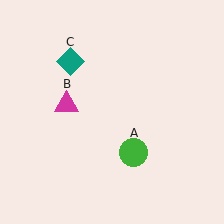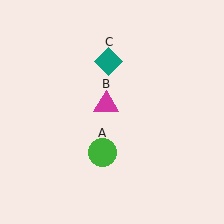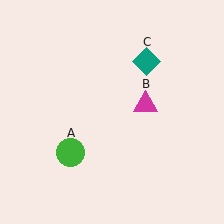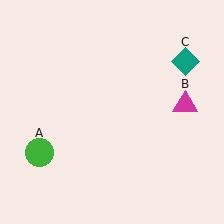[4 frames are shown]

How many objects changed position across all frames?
3 objects changed position: green circle (object A), magenta triangle (object B), teal diamond (object C).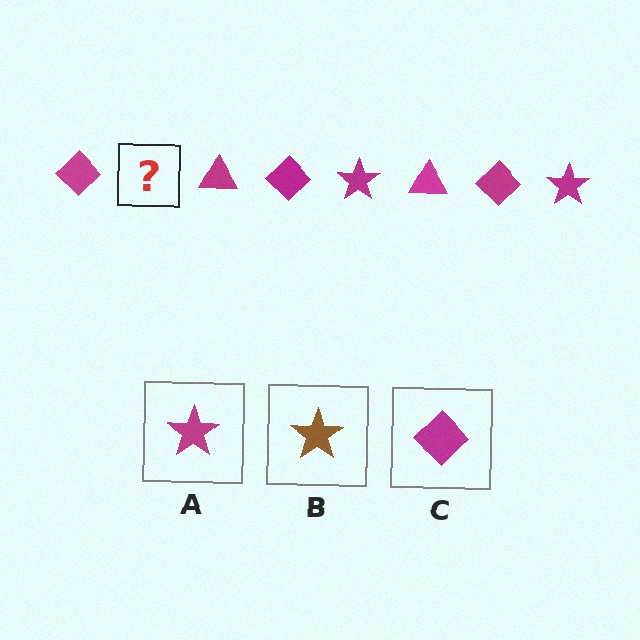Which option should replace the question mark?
Option A.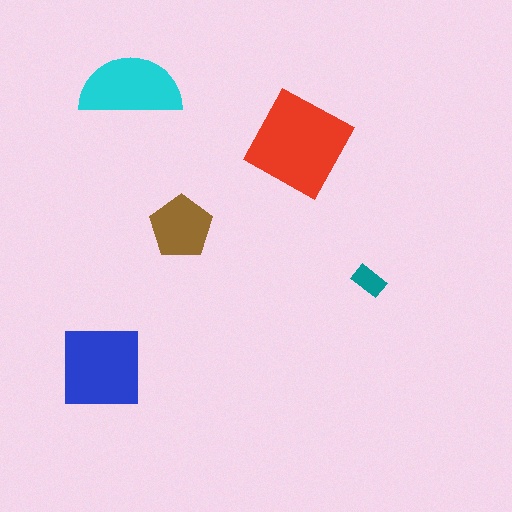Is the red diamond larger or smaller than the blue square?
Larger.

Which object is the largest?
The red diamond.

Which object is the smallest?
The teal rectangle.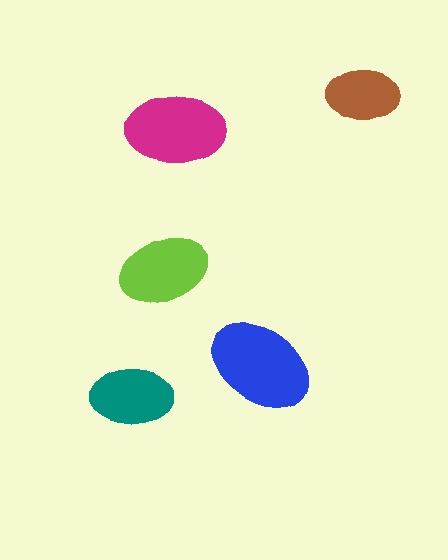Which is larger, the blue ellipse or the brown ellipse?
The blue one.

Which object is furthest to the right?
The brown ellipse is rightmost.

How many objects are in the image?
There are 5 objects in the image.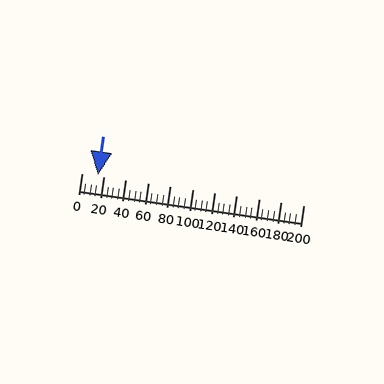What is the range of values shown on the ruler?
The ruler shows values from 0 to 200.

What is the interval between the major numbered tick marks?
The major tick marks are spaced 20 units apart.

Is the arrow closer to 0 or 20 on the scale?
The arrow is closer to 20.